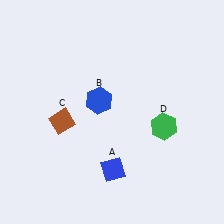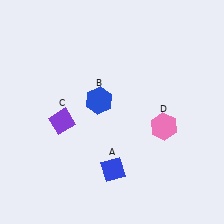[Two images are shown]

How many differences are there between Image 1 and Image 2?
There are 2 differences between the two images.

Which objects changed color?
C changed from brown to purple. D changed from green to pink.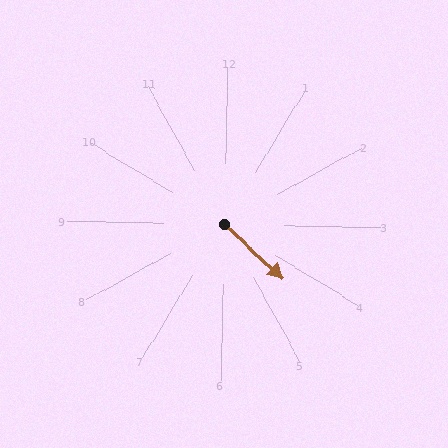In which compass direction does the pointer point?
Southeast.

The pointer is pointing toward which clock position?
Roughly 4 o'clock.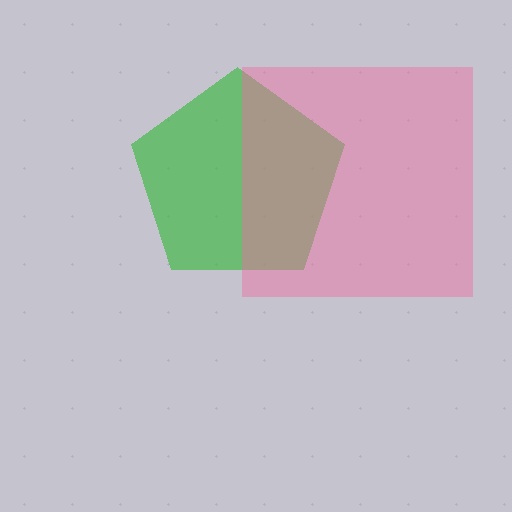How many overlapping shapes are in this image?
There are 2 overlapping shapes in the image.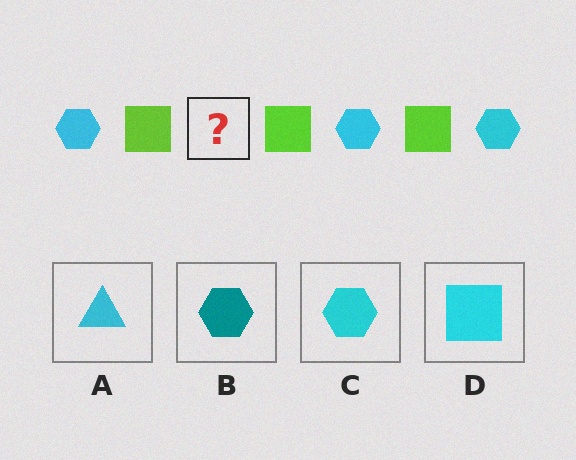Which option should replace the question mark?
Option C.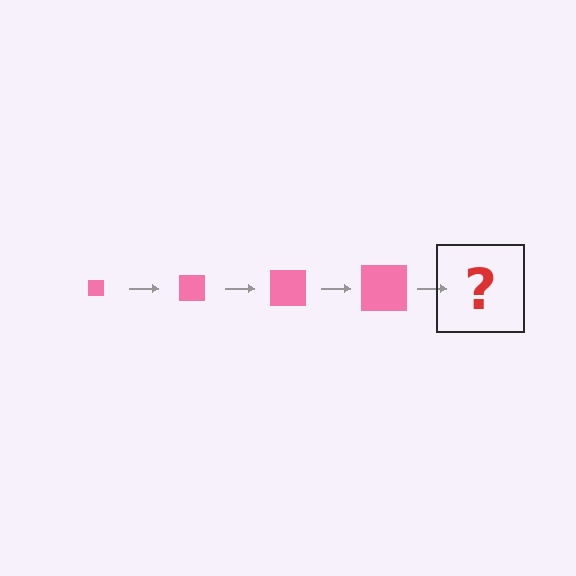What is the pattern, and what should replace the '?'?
The pattern is that the square gets progressively larger each step. The '?' should be a pink square, larger than the previous one.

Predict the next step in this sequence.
The next step is a pink square, larger than the previous one.